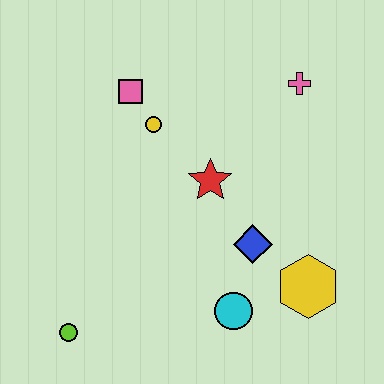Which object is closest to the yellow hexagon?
The blue diamond is closest to the yellow hexagon.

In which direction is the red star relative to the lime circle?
The red star is above the lime circle.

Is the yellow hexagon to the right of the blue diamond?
Yes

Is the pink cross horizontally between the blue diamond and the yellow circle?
No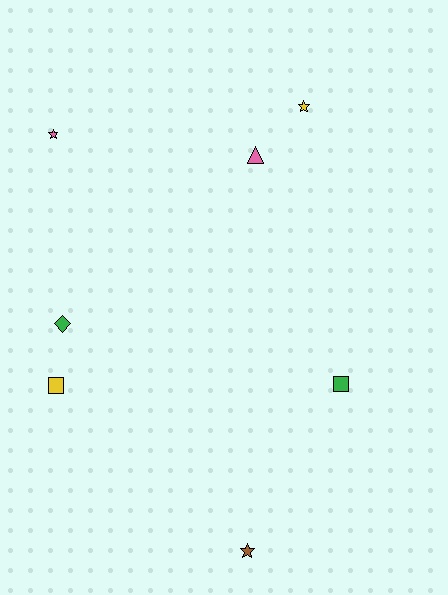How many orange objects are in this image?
There are no orange objects.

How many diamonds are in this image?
There is 1 diamond.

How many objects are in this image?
There are 7 objects.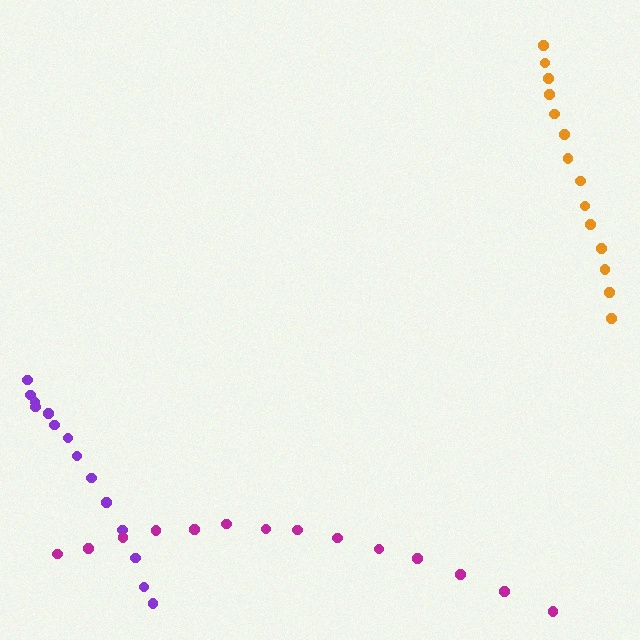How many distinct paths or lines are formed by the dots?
There are 3 distinct paths.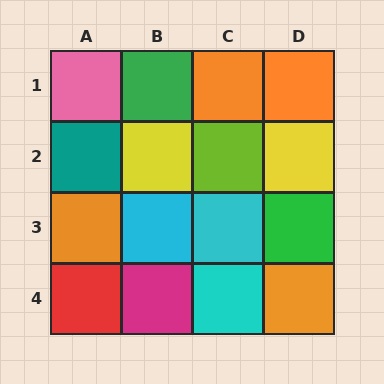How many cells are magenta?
1 cell is magenta.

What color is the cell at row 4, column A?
Red.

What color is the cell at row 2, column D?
Yellow.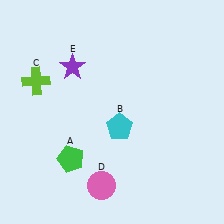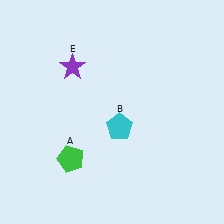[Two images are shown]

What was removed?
The lime cross (C), the pink circle (D) were removed in Image 2.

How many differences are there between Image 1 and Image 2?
There are 2 differences between the two images.